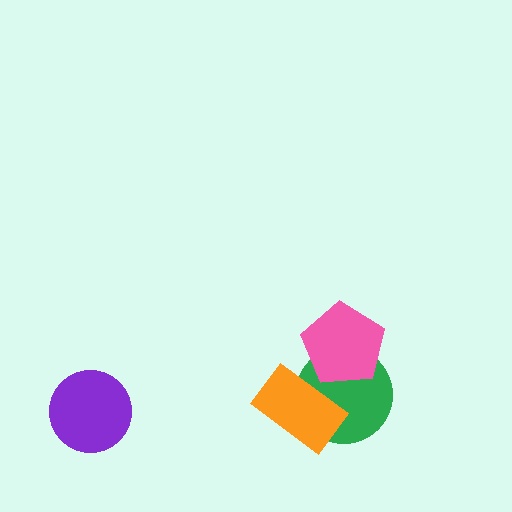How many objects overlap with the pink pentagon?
2 objects overlap with the pink pentagon.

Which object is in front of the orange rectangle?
The pink pentagon is in front of the orange rectangle.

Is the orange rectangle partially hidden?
Yes, it is partially covered by another shape.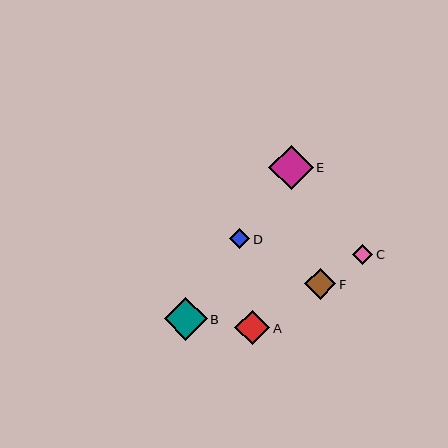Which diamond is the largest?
Diamond E is the largest with a size of approximately 45 pixels.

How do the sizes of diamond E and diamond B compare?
Diamond E and diamond B are approximately the same size.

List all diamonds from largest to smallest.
From largest to smallest: E, B, A, F, D, C.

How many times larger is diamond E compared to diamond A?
Diamond E is approximately 1.3 times the size of diamond A.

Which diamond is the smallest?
Diamond C is the smallest with a size of approximately 20 pixels.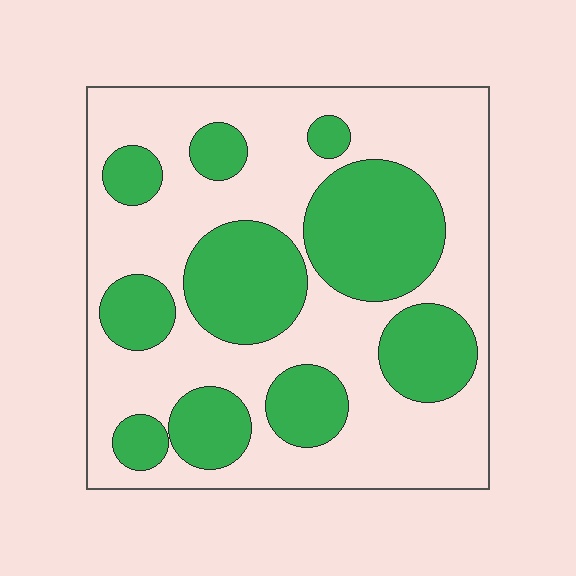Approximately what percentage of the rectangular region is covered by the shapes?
Approximately 40%.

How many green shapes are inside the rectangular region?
10.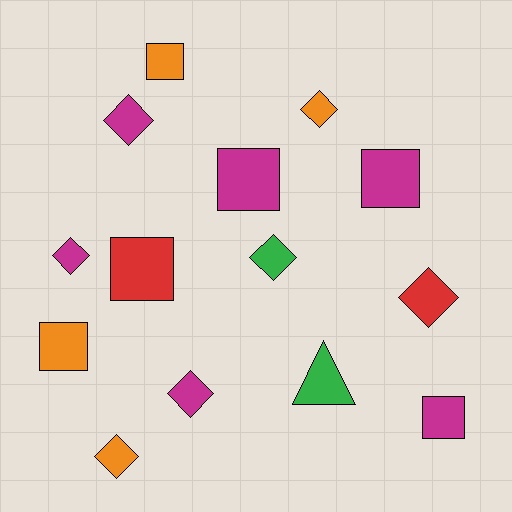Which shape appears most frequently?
Diamond, with 7 objects.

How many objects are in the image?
There are 14 objects.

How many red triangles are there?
There are no red triangles.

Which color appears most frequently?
Magenta, with 6 objects.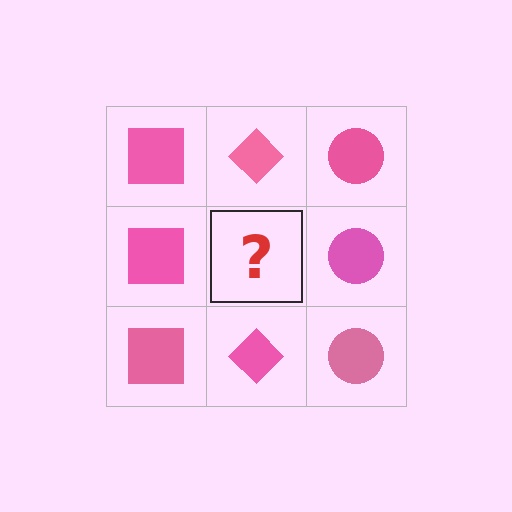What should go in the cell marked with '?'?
The missing cell should contain a pink diamond.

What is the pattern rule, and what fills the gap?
The rule is that each column has a consistent shape. The gap should be filled with a pink diamond.